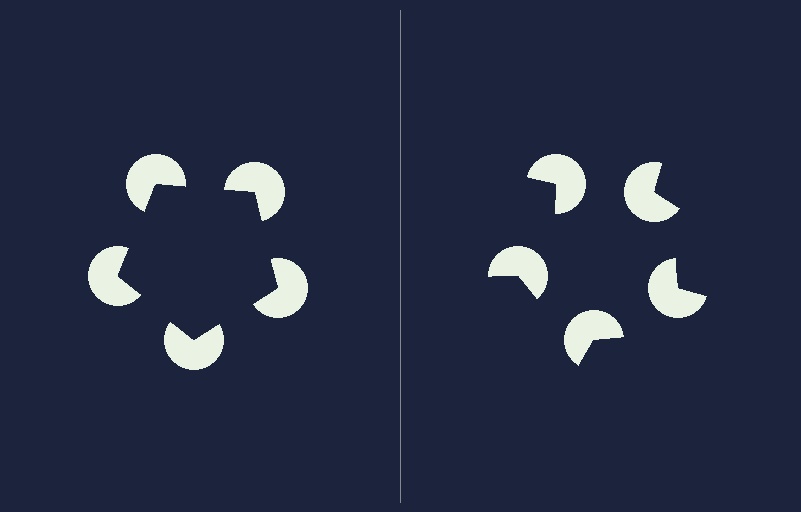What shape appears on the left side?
An illusory pentagon.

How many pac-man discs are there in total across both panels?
10 — 5 on each side.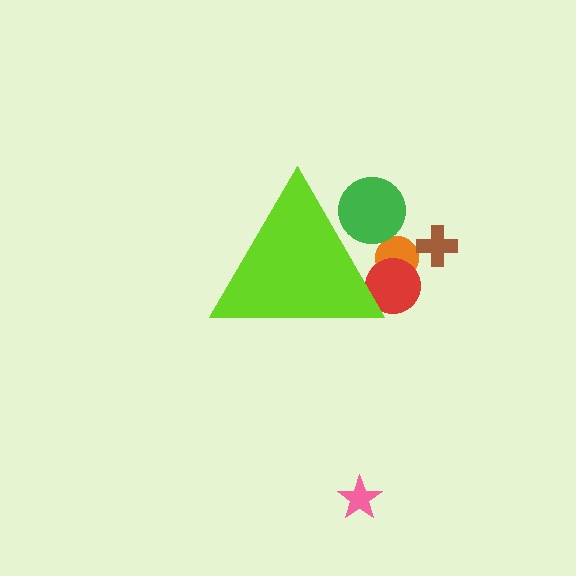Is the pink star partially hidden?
No, the pink star is fully visible.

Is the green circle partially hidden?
Yes, the green circle is partially hidden behind the lime triangle.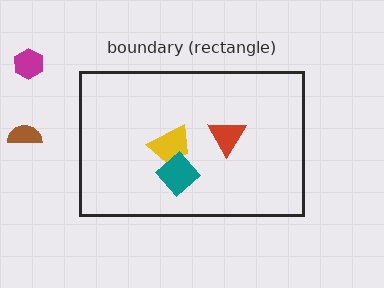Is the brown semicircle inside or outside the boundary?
Outside.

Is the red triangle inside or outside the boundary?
Inside.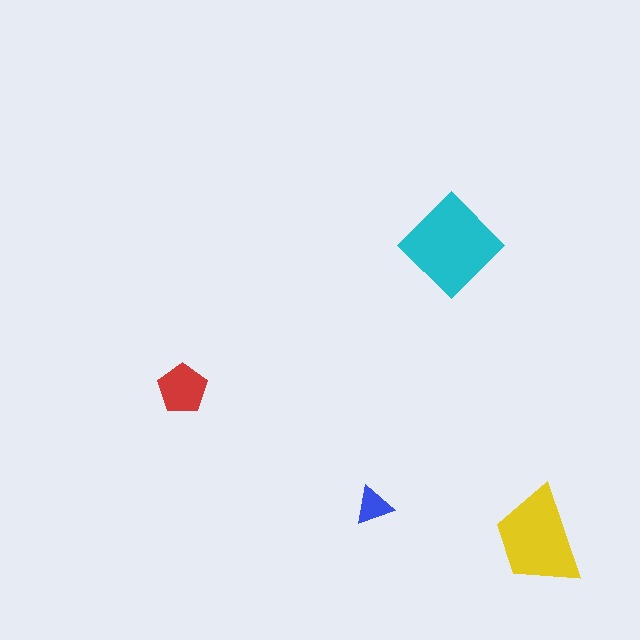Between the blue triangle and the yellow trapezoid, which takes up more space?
The yellow trapezoid.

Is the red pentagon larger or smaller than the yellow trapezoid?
Smaller.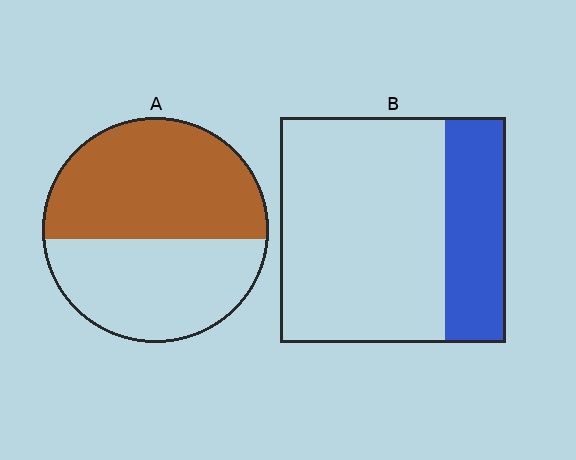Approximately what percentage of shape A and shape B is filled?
A is approximately 55% and B is approximately 25%.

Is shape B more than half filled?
No.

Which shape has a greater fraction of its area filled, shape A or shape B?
Shape A.